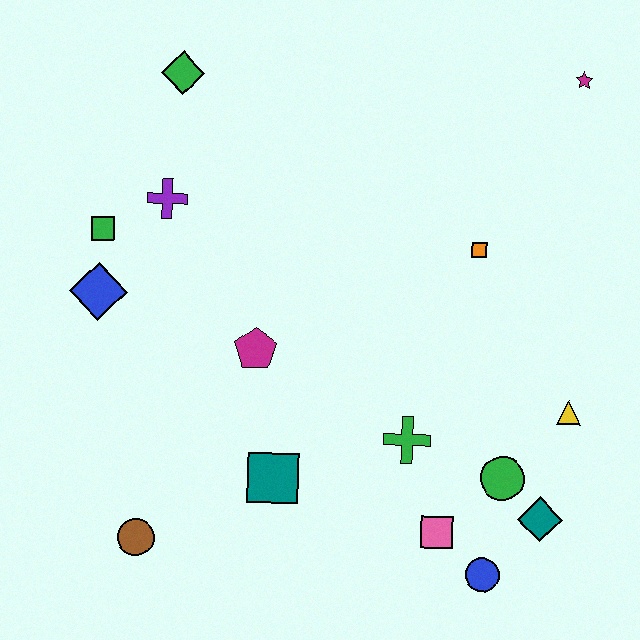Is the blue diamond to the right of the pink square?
No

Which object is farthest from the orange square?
The brown circle is farthest from the orange square.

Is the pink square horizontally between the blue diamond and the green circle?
Yes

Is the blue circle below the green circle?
Yes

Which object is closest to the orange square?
The yellow triangle is closest to the orange square.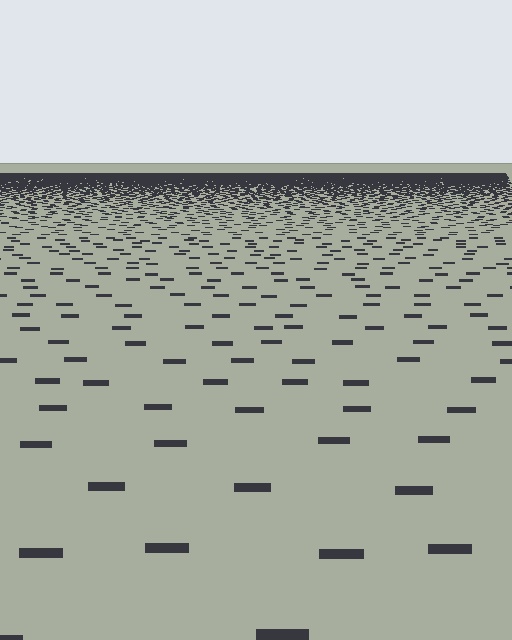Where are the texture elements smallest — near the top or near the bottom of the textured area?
Near the top.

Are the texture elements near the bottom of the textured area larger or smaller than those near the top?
Larger. Near the bottom, elements are closer to the viewer and appear at a bigger on-screen size.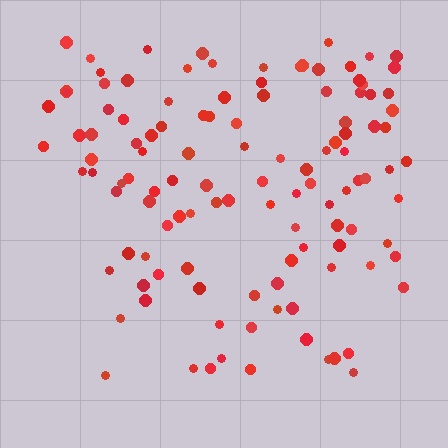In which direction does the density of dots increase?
From bottom to top, with the top side densest.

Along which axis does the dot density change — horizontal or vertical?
Vertical.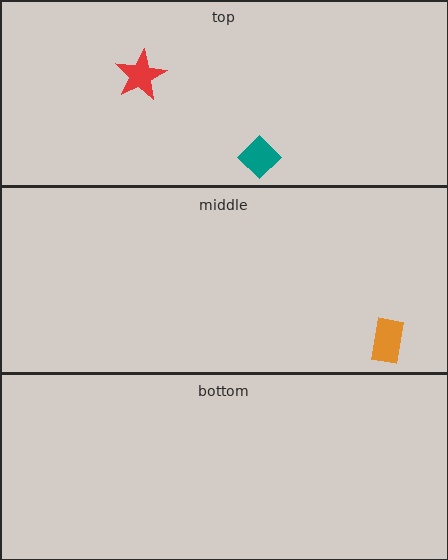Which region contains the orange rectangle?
The middle region.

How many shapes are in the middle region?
1.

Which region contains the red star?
The top region.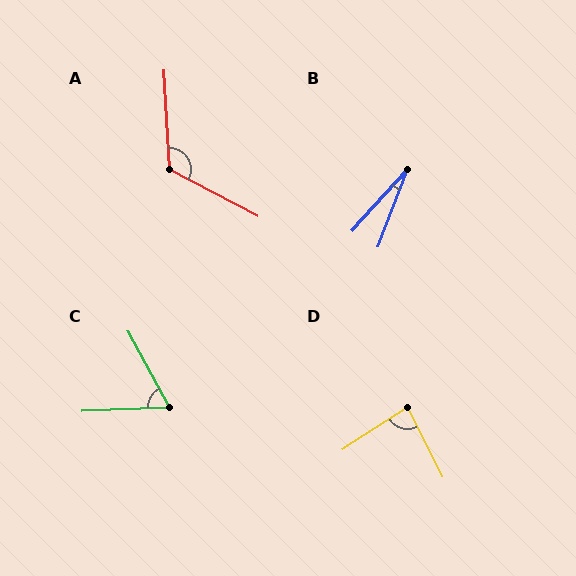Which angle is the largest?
A, at approximately 121 degrees.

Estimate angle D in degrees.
Approximately 83 degrees.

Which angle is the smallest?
B, at approximately 21 degrees.